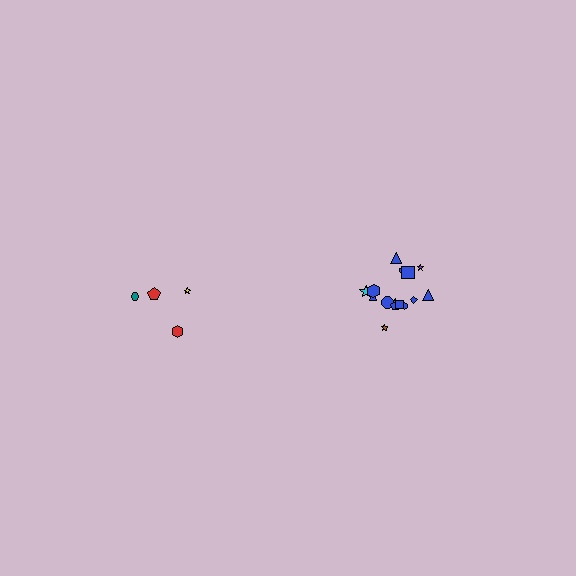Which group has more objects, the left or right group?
The right group.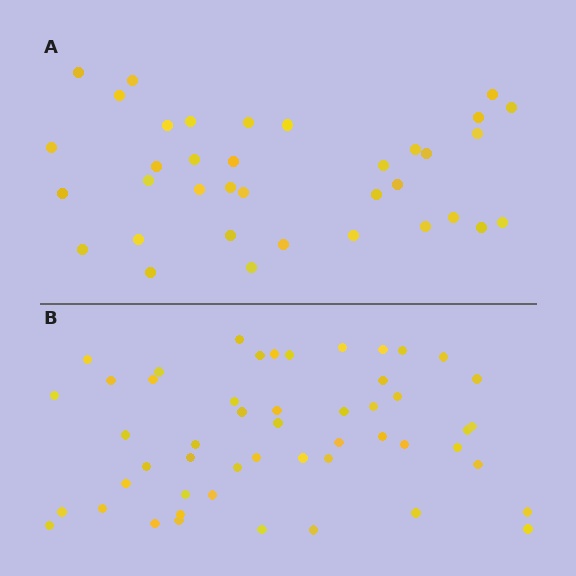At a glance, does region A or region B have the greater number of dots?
Region B (the bottom region) has more dots.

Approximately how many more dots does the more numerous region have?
Region B has approximately 15 more dots than region A.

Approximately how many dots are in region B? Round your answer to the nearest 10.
About 50 dots. (The exact count is 51, which rounds to 50.)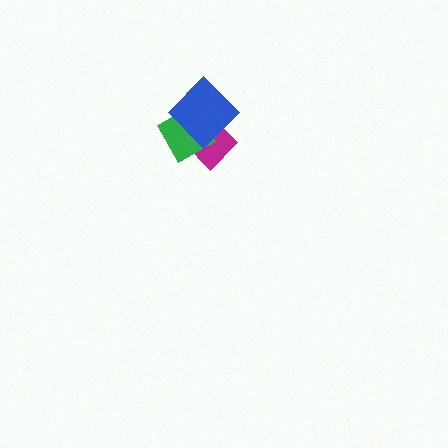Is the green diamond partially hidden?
Yes, it is partially covered by another shape.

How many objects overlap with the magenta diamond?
2 objects overlap with the magenta diamond.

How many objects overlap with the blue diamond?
2 objects overlap with the blue diamond.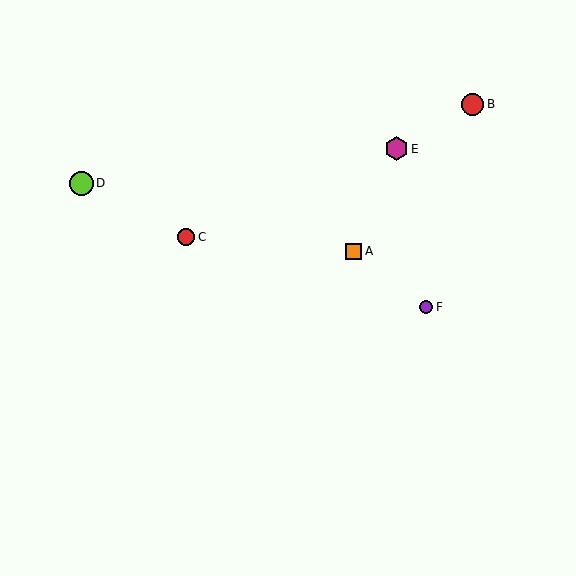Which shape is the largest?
The lime circle (labeled D) is the largest.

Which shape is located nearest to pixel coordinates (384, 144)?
The magenta hexagon (labeled E) at (397, 149) is nearest to that location.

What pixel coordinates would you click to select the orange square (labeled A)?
Click at (354, 251) to select the orange square A.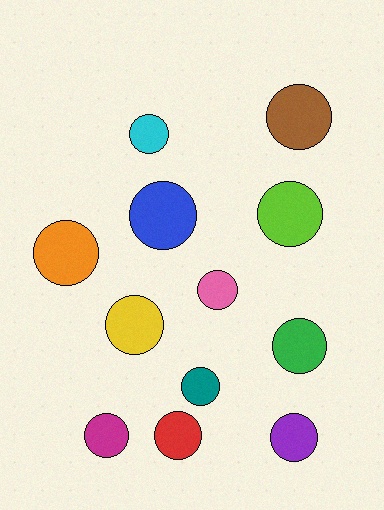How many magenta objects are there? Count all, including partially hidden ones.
There is 1 magenta object.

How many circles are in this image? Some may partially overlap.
There are 12 circles.